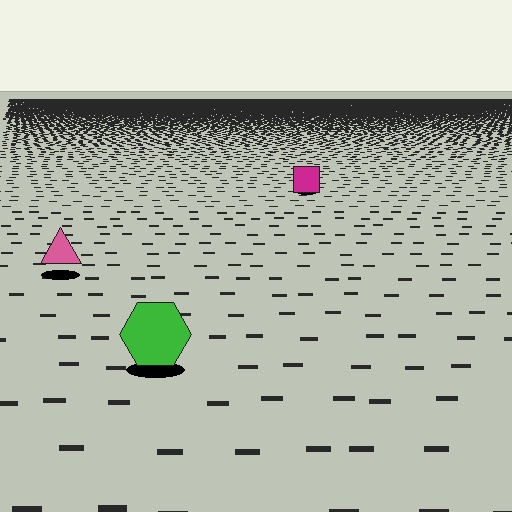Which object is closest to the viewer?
The green hexagon is closest. The texture marks near it are larger and more spread out.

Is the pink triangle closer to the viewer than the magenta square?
Yes. The pink triangle is closer — you can tell from the texture gradient: the ground texture is coarser near it.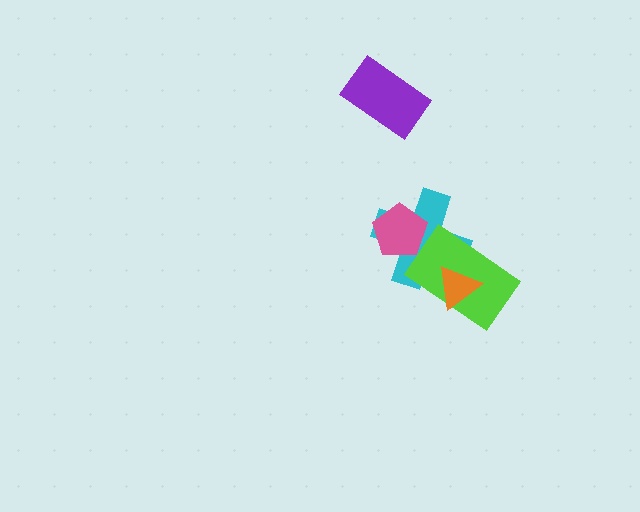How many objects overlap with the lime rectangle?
2 objects overlap with the lime rectangle.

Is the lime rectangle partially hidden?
Yes, it is partially covered by another shape.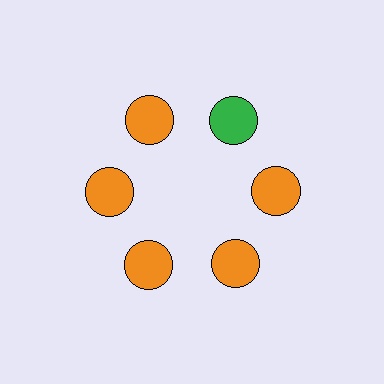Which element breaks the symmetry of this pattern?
The green circle at roughly the 1 o'clock position breaks the symmetry. All other shapes are orange circles.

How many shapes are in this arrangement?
There are 6 shapes arranged in a ring pattern.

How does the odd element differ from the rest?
It has a different color: green instead of orange.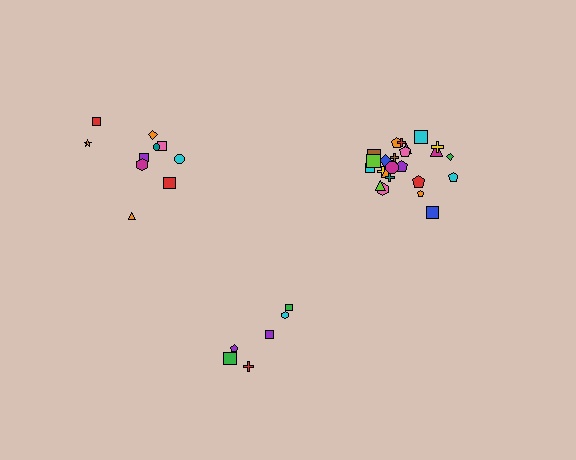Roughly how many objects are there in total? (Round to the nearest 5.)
Roughly 40 objects in total.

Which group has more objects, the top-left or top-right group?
The top-right group.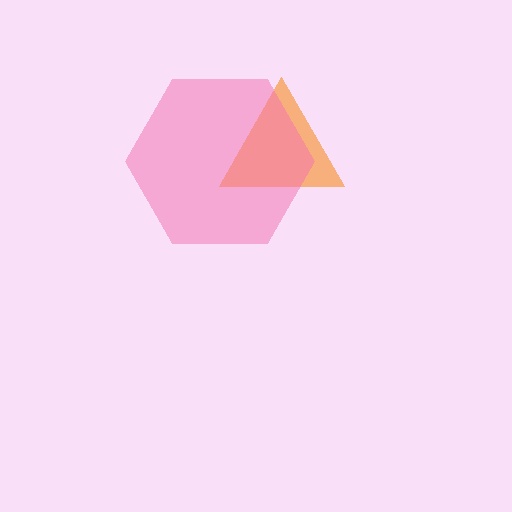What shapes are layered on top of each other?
The layered shapes are: an orange triangle, a pink hexagon.